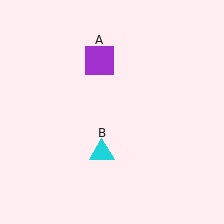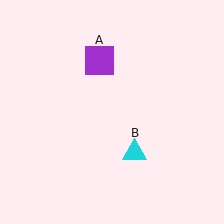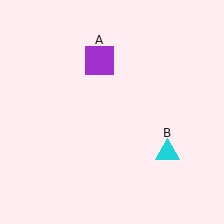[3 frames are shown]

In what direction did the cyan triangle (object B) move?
The cyan triangle (object B) moved right.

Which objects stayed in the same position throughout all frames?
Purple square (object A) remained stationary.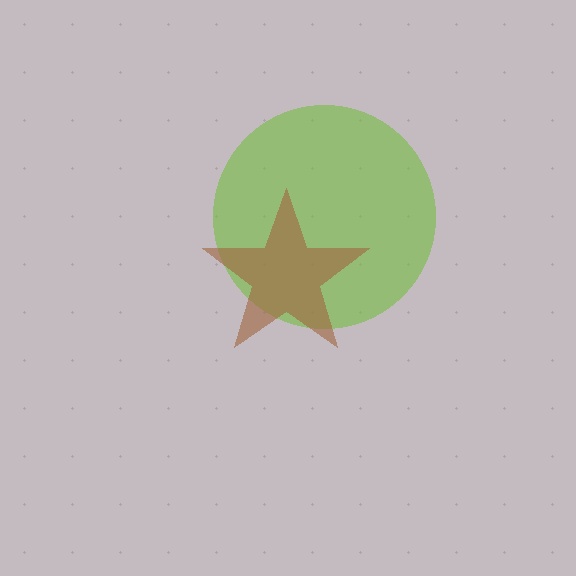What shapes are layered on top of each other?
The layered shapes are: a lime circle, a brown star.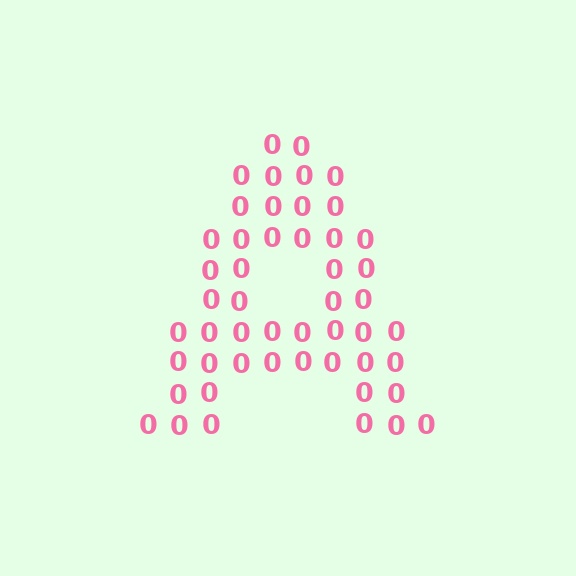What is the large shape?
The large shape is the letter A.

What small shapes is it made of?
It is made of small digit 0's.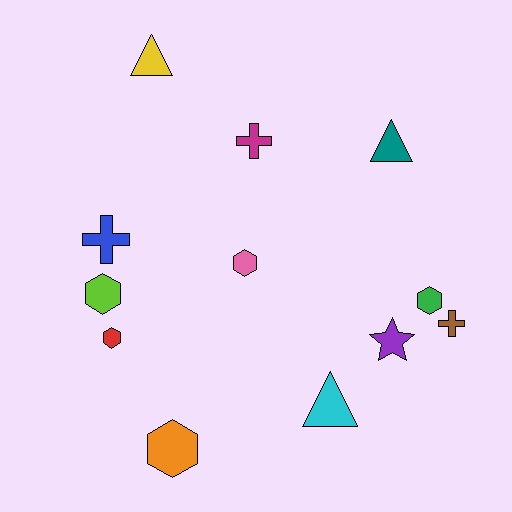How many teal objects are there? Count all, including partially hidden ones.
There is 1 teal object.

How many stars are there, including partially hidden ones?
There is 1 star.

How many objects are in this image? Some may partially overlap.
There are 12 objects.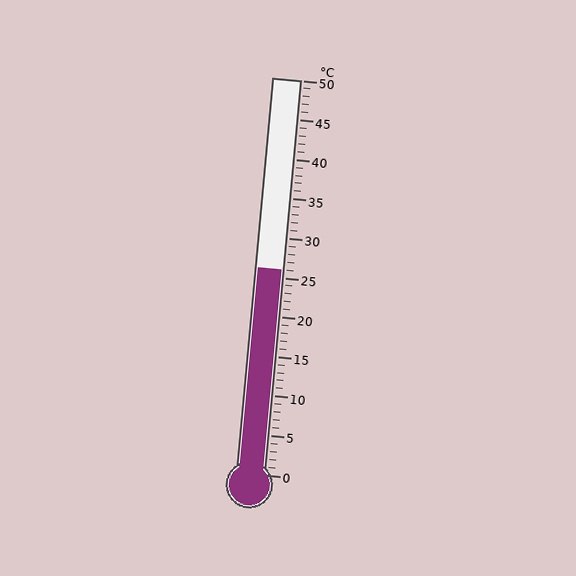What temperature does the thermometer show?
The thermometer shows approximately 26°C.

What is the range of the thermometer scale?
The thermometer scale ranges from 0°C to 50°C.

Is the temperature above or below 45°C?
The temperature is below 45°C.